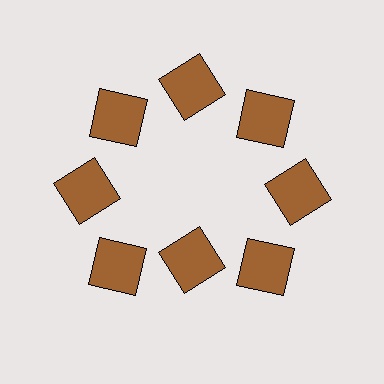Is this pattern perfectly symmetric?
No. The 8 brown squares are arranged in a ring, but one element near the 6 o'clock position is pulled inward toward the center, breaking the 8-fold rotational symmetry.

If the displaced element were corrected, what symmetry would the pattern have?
It would have 8-fold rotational symmetry — the pattern would map onto itself every 45 degrees.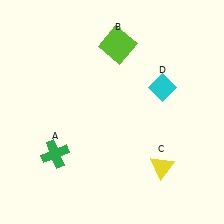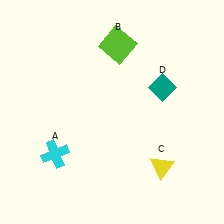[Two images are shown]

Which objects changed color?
A changed from green to cyan. D changed from cyan to teal.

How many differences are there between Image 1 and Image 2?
There are 2 differences between the two images.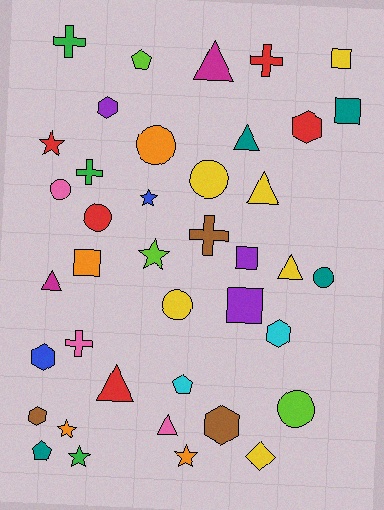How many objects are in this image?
There are 40 objects.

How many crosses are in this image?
There are 5 crosses.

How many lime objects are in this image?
There are 3 lime objects.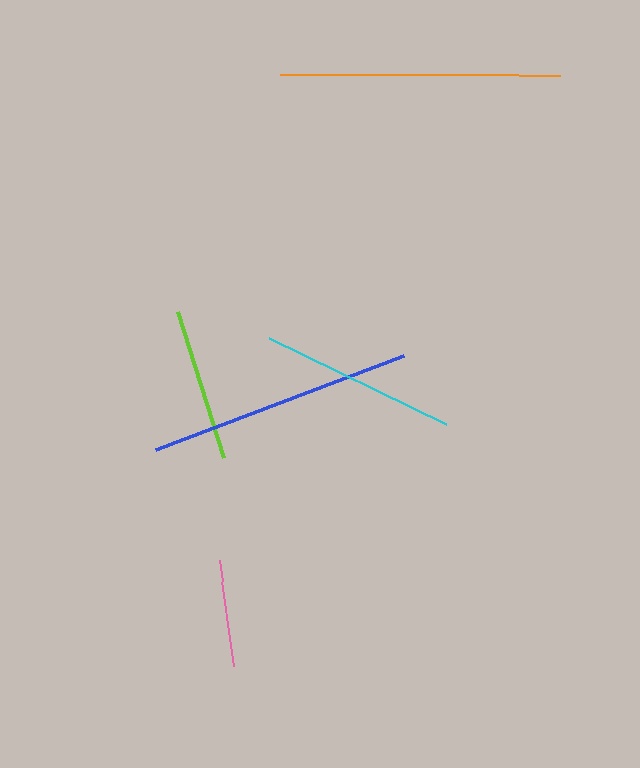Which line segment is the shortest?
The pink line is the shortest at approximately 107 pixels.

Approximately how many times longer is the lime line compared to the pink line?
The lime line is approximately 1.4 times the length of the pink line.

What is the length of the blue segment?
The blue segment is approximately 265 pixels long.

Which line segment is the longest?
The orange line is the longest at approximately 280 pixels.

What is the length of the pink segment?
The pink segment is approximately 107 pixels long.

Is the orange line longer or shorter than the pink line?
The orange line is longer than the pink line.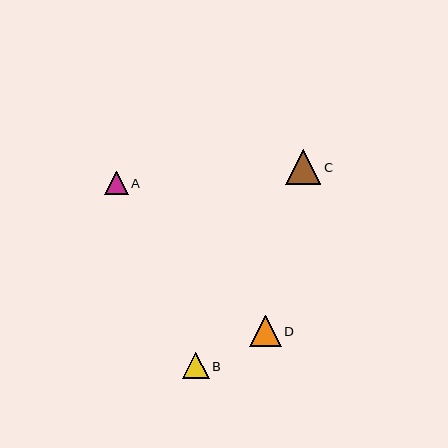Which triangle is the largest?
Triangle C is the largest with a size of approximately 36 pixels.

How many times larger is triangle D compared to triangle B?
Triangle D is approximately 1.2 times the size of triangle B.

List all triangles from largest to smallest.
From largest to smallest: C, D, B, A.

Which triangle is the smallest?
Triangle A is the smallest with a size of approximately 24 pixels.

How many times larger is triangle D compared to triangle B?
Triangle D is approximately 1.2 times the size of triangle B.